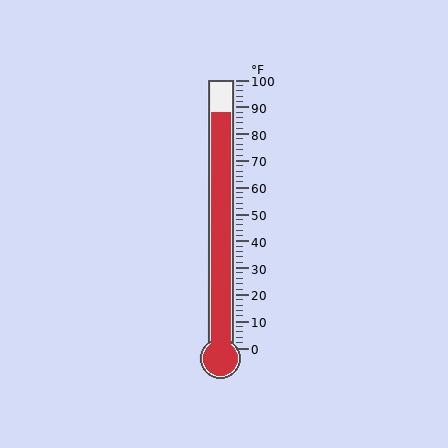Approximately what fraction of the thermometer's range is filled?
The thermometer is filled to approximately 90% of its range.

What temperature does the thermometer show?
The thermometer shows approximately 88°F.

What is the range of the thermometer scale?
The thermometer scale ranges from 0°F to 100°F.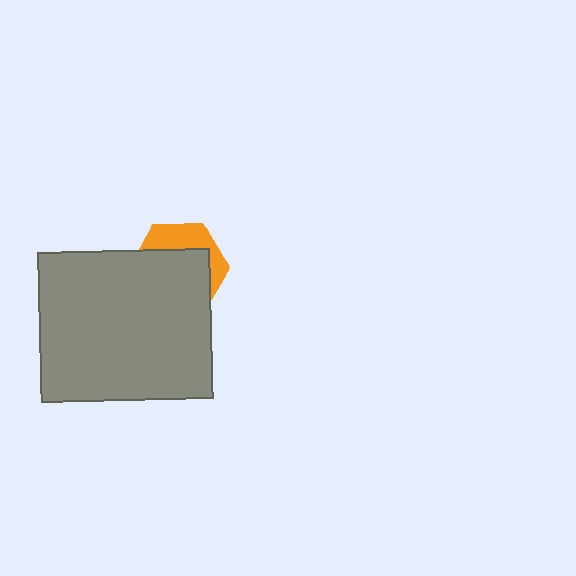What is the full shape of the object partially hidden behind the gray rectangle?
The partially hidden object is an orange hexagon.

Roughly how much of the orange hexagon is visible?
A small part of it is visible (roughly 32%).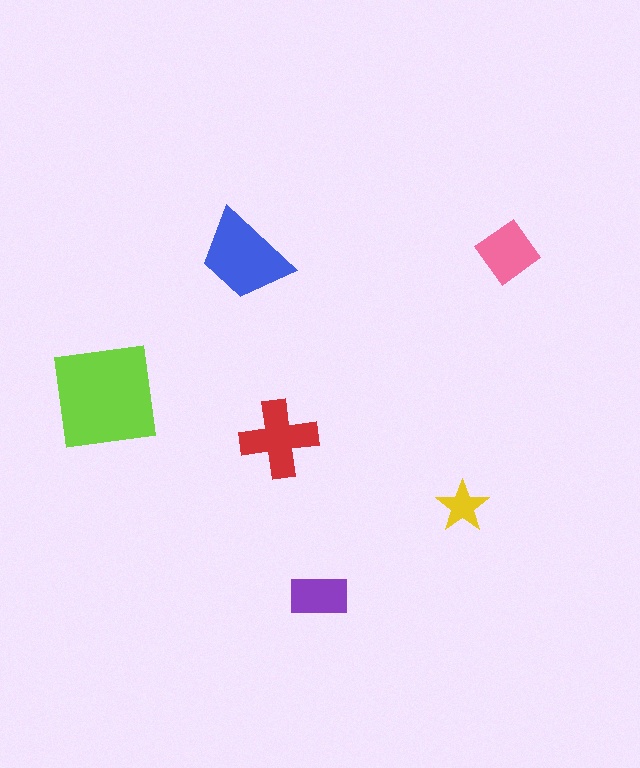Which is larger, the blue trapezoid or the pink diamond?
The blue trapezoid.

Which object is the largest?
The lime square.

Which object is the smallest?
The yellow star.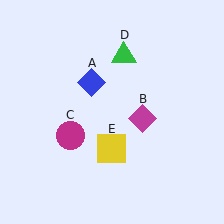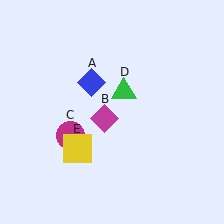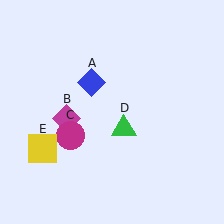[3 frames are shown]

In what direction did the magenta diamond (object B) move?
The magenta diamond (object B) moved left.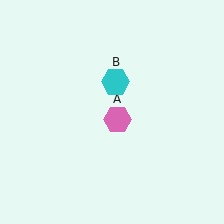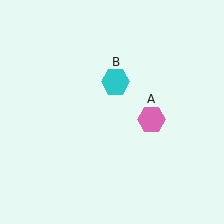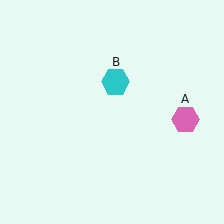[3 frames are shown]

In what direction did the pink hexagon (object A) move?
The pink hexagon (object A) moved right.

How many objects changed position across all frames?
1 object changed position: pink hexagon (object A).